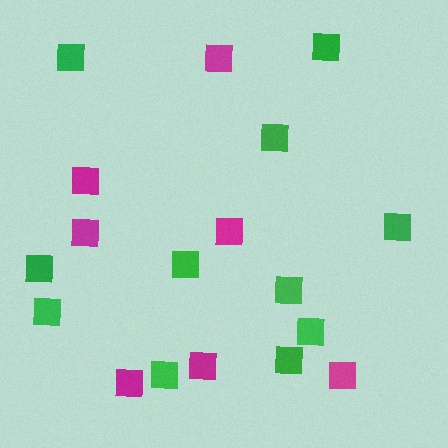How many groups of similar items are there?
There are 2 groups: one group of magenta squares (7) and one group of green squares (11).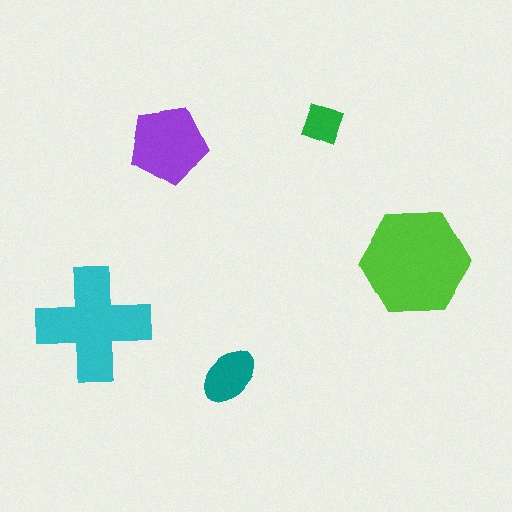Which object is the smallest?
The green diamond.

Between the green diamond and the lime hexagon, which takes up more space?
The lime hexagon.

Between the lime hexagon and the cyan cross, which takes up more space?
The lime hexagon.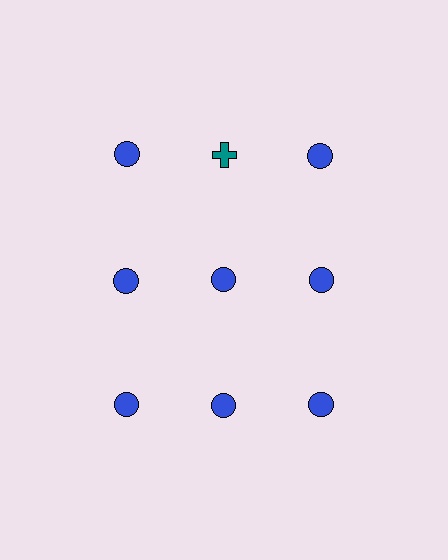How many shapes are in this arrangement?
There are 9 shapes arranged in a grid pattern.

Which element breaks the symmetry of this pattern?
The teal cross in the top row, second from left column breaks the symmetry. All other shapes are blue circles.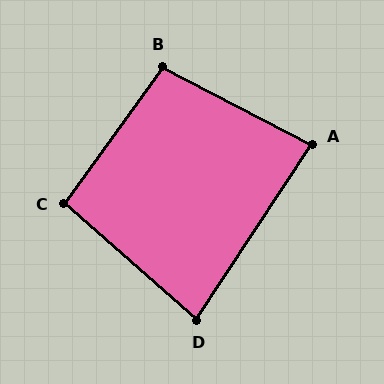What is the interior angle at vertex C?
Approximately 95 degrees (obtuse).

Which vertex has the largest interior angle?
B, at approximately 98 degrees.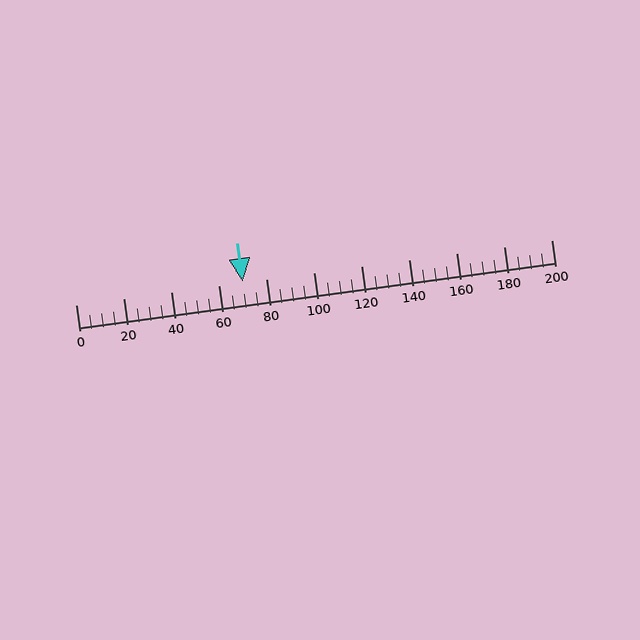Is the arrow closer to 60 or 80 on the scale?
The arrow is closer to 80.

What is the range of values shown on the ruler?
The ruler shows values from 0 to 200.